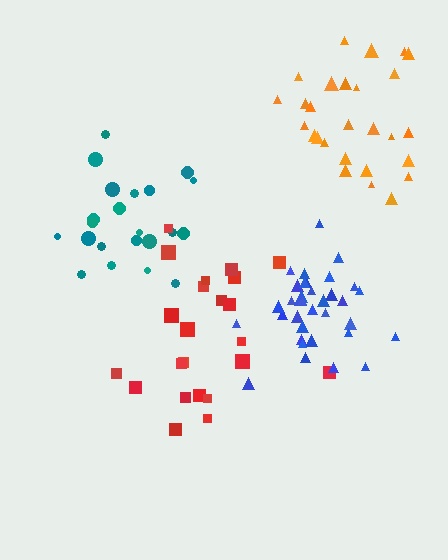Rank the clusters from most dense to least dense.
blue, teal, orange, red.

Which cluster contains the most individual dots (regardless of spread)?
Blue (35).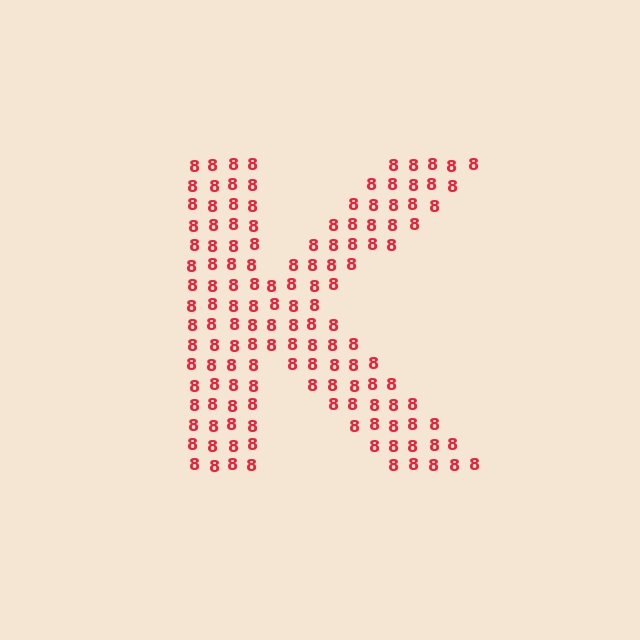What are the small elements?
The small elements are digit 8's.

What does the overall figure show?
The overall figure shows the letter K.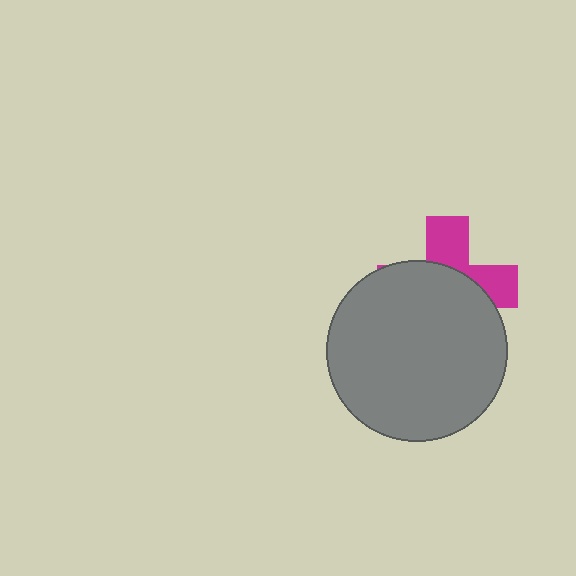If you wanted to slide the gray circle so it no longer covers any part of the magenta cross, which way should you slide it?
Slide it down — that is the most direct way to separate the two shapes.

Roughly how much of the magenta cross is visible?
A small part of it is visible (roughly 37%).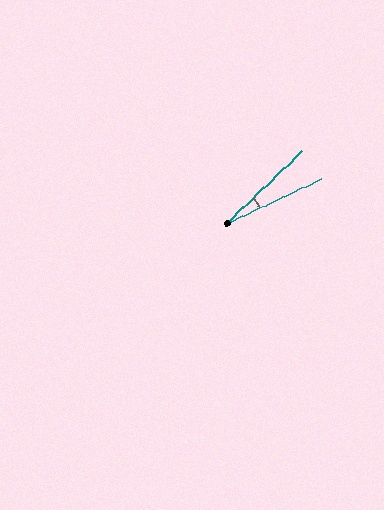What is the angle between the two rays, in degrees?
Approximately 18 degrees.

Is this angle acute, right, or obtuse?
It is acute.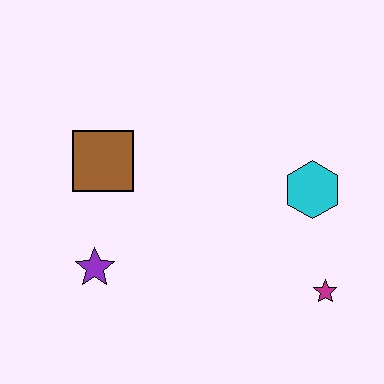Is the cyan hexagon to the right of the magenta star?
No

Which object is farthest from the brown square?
The magenta star is farthest from the brown square.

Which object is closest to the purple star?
The brown square is closest to the purple star.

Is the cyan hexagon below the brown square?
Yes